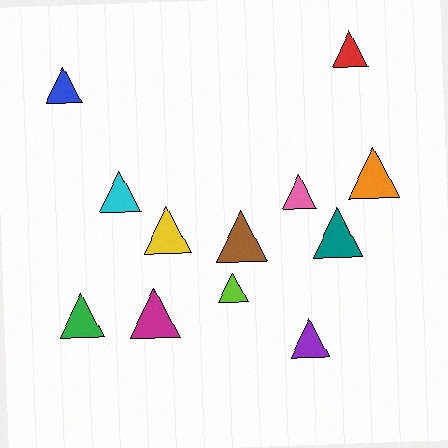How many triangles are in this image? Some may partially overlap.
There are 12 triangles.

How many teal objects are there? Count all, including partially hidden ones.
There is 1 teal object.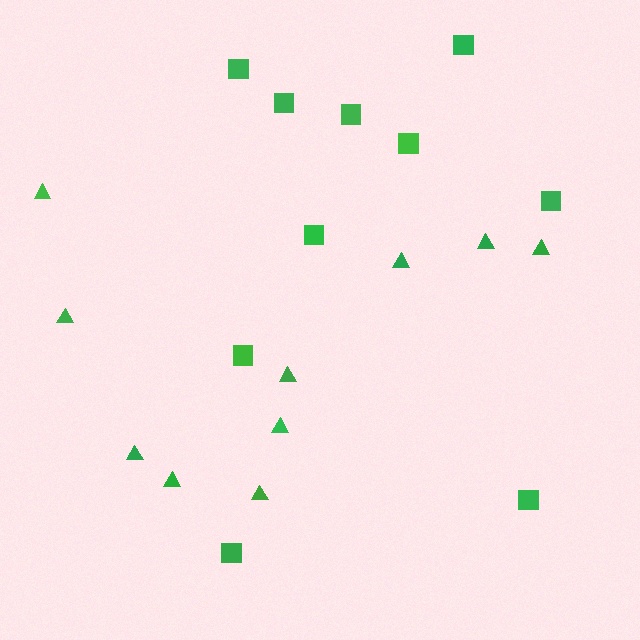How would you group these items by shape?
There are 2 groups: one group of triangles (10) and one group of squares (10).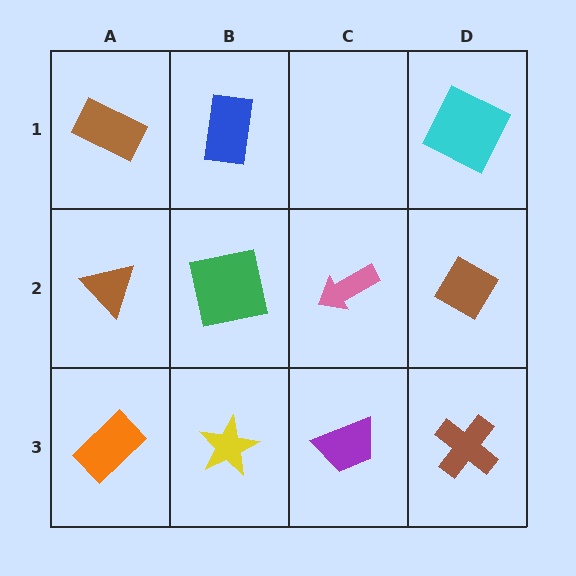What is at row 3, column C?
A purple trapezoid.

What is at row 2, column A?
A brown triangle.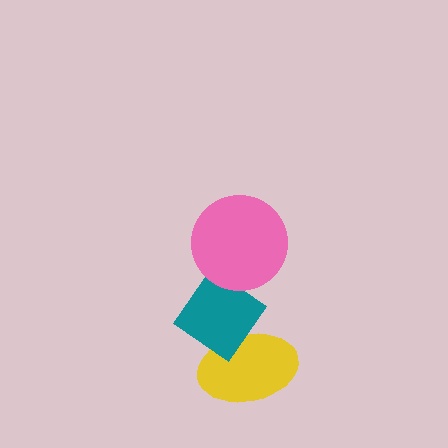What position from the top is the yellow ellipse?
The yellow ellipse is 3rd from the top.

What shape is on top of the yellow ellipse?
The teal diamond is on top of the yellow ellipse.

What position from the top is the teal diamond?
The teal diamond is 2nd from the top.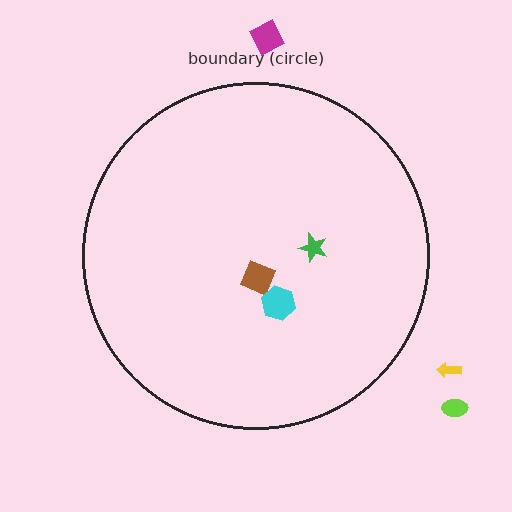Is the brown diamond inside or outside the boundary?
Inside.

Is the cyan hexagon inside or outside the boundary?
Inside.